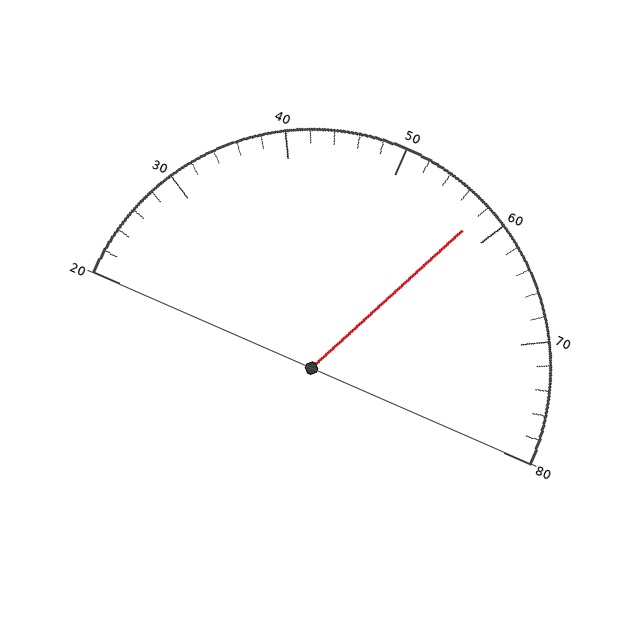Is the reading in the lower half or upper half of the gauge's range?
The reading is in the upper half of the range (20 to 80).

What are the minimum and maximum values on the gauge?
The gauge ranges from 20 to 80.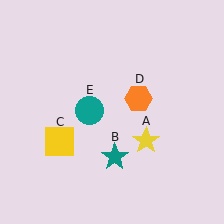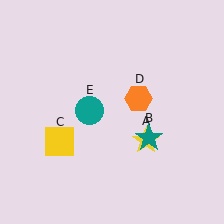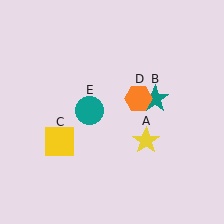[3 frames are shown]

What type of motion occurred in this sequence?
The teal star (object B) rotated counterclockwise around the center of the scene.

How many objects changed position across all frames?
1 object changed position: teal star (object B).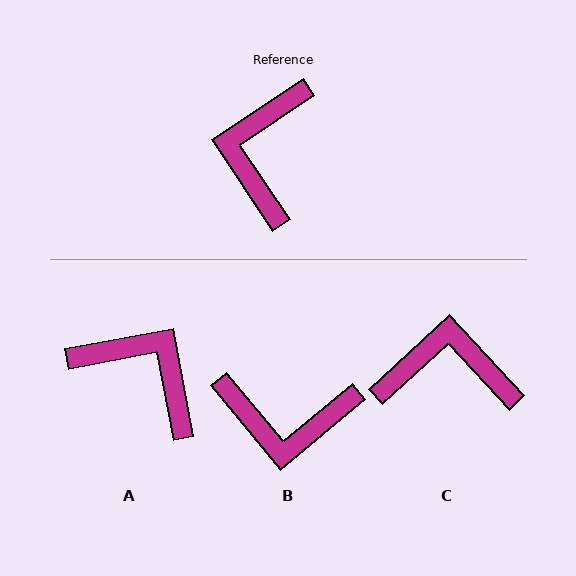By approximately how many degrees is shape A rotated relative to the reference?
Approximately 113 degrees clockwise.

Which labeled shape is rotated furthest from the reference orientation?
A, about 113 degrees away.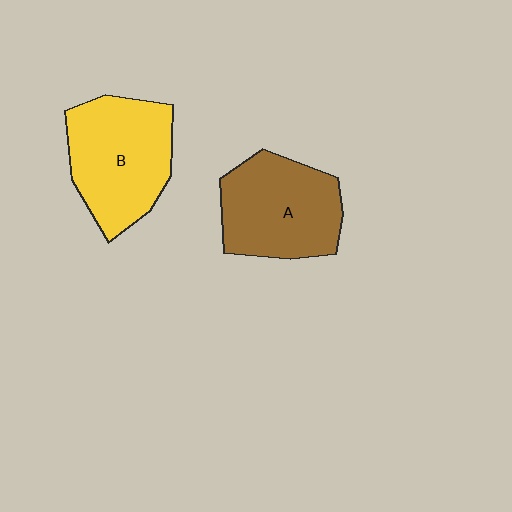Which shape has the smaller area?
Shape A (brown).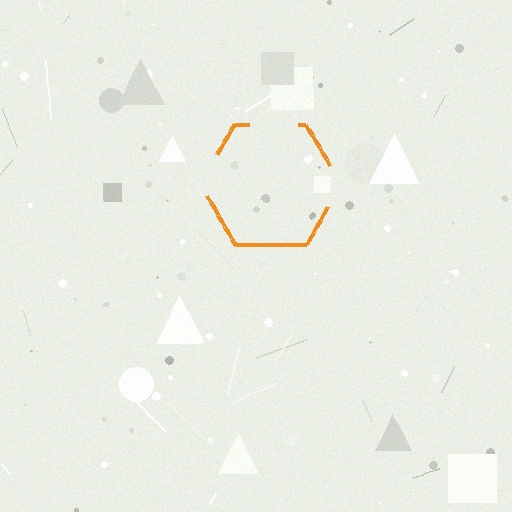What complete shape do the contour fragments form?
The contour fragments form a hexagon.